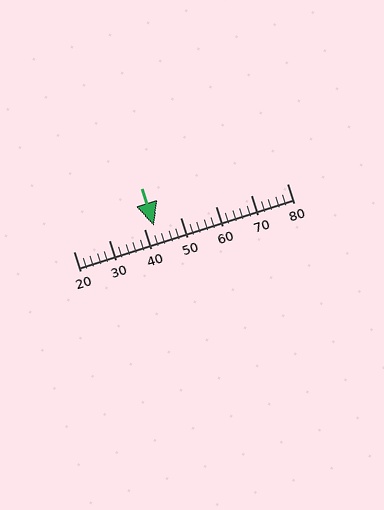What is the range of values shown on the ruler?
The ruler shows values from 20 to 80.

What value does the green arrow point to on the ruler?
The green arrow points to approximately 43.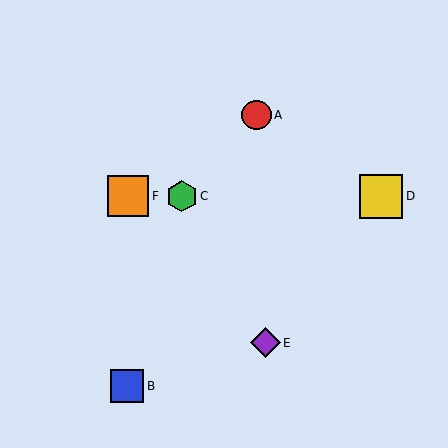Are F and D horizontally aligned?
Yes, both are at y≈196.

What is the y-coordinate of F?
Object F is at y≈196.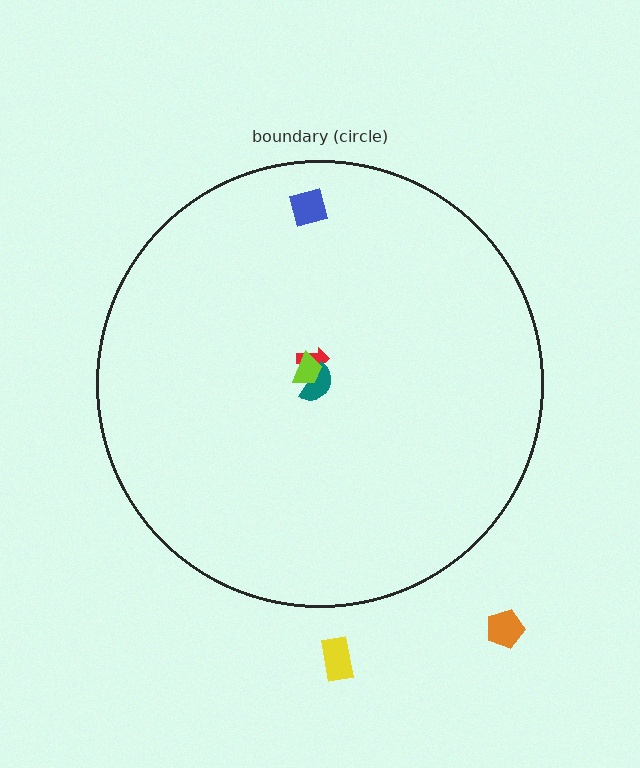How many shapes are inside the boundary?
4 inside, 2 outside.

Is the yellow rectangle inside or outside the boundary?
Outside.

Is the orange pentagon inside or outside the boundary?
Outside.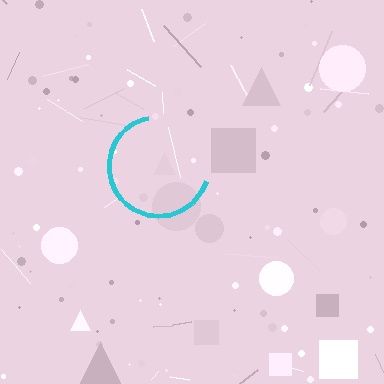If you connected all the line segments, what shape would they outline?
They would outline a circle.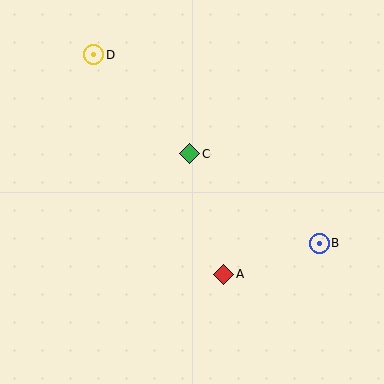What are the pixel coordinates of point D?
Point D is at (94, 55).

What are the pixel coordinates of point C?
Point C is at (190, 154).